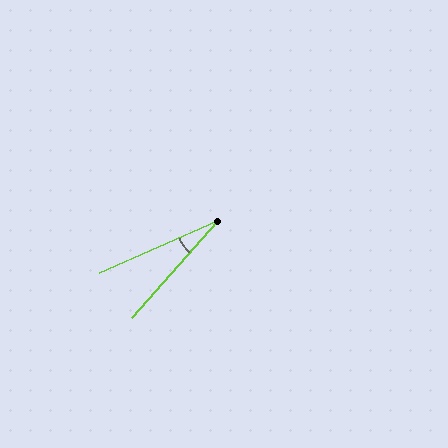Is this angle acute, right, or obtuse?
It is acute.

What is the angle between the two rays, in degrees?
Approximately 25 degrees.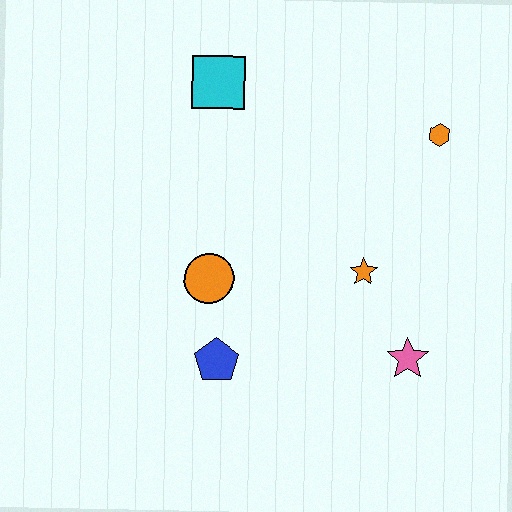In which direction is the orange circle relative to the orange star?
The orange circle is to the left of the orange star.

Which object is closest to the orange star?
The pink star is closest to the orange star.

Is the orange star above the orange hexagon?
No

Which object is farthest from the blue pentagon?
The orange hexagon is farthest from the blue pentagon.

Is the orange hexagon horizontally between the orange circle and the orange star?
No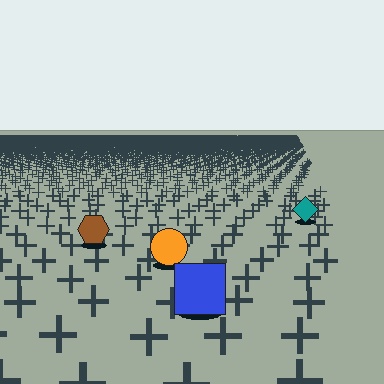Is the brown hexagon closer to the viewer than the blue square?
No. The blue square is closer — you can tell from the texture gradient: the ground texture is coarser near it.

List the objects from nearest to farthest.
From nearest to farthest: the blue square, the orange circle, the brown hexagon, the teal diamond.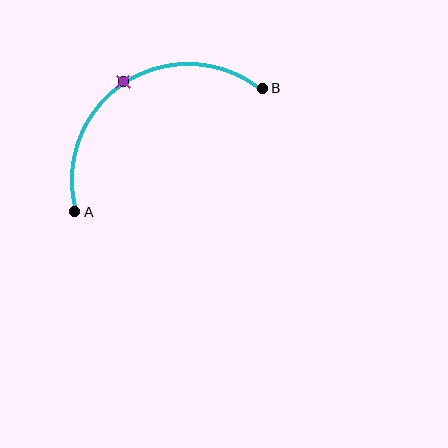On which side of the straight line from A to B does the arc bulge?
The arc bulges above the straight line connecting A and B.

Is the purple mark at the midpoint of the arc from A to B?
Yes. The purple mark lies on the arc at equal arc-length from both A and B — it is the arc midpoint.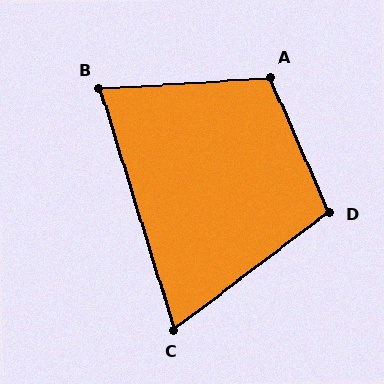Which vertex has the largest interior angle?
A, at approximately 110 degrees.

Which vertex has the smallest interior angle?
C, at approximately 70 degrees.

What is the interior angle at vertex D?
Approximately 103 degrees (obtuse).